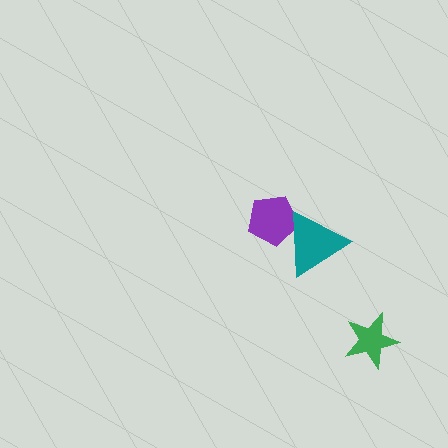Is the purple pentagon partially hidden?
Yes, it is partially covered by another shape.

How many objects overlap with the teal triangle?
1 object overlaps with the teal triangle.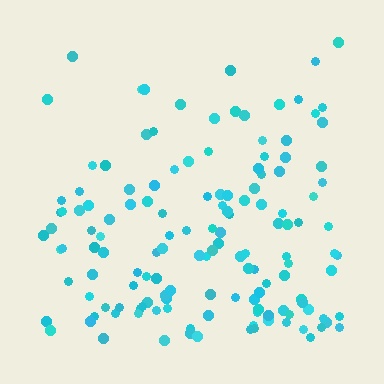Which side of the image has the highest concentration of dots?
The bottom.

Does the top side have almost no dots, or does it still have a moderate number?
Still a moderate number, just noticeably fewer than the bottom.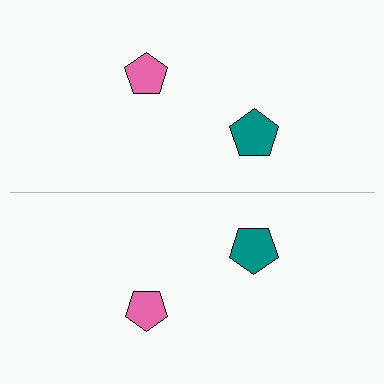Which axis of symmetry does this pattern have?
The pattern has a horizontal axis of symmetry running through the center of the image.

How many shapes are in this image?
There are 4 shapes in this image.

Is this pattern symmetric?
Yes, this pattern has bilateral (reflection) symmetry.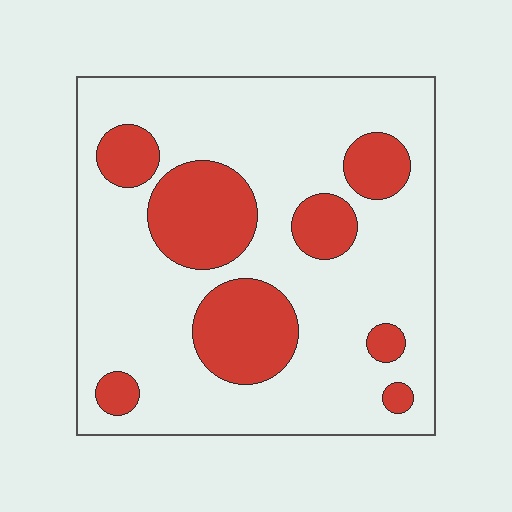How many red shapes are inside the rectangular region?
8.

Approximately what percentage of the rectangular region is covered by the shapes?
Approximately 25%.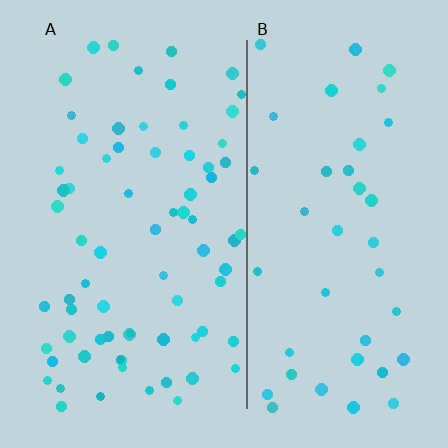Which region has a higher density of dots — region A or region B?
A (the left).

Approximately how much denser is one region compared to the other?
Approximately 1.8× — region A over region B.